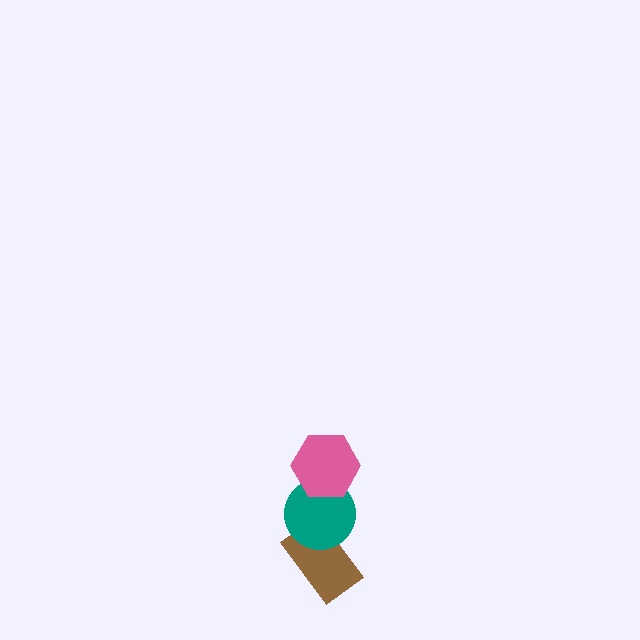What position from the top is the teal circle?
The teal circle is 2nd from the top.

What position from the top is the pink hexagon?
The pink hexagon is 1st from the top.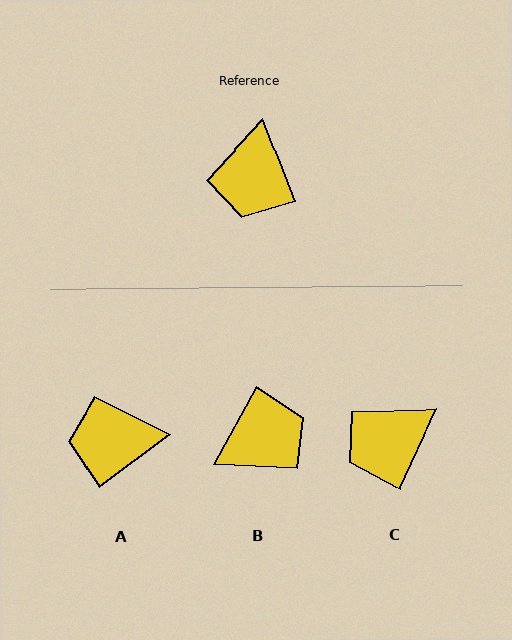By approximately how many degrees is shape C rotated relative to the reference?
Approximately 46 degrees clockwise.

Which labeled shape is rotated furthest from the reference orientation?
B, about 130 degrees away.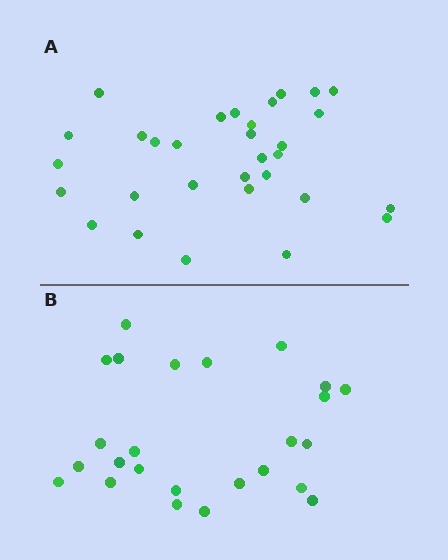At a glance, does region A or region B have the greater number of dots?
Region A (the top region) has more dots.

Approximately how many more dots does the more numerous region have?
Region A has about 6 more dots than region B.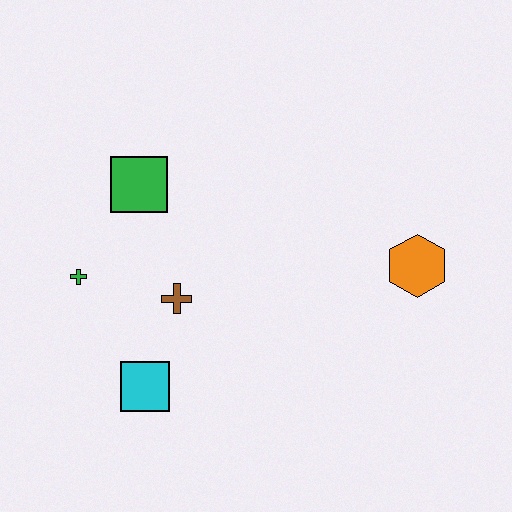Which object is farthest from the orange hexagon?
The green cross is farthest from the orange hexagon.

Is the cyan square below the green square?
Yes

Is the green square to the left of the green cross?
No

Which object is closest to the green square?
The green cross is closest to the green square.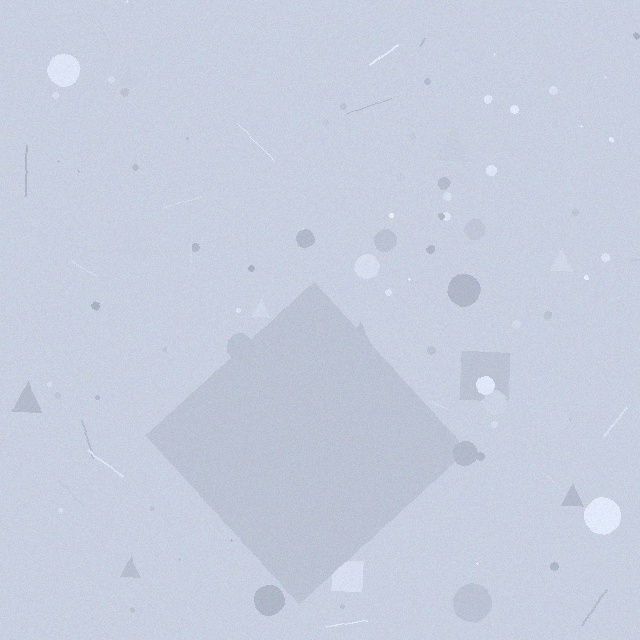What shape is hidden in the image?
A diamond is hidden in the image.